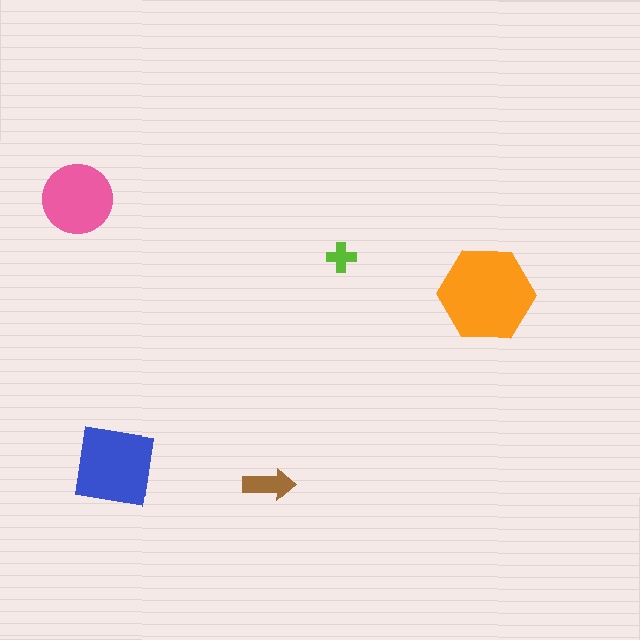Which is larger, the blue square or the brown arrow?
The blue square.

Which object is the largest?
The orange hexagon.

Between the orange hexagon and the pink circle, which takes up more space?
The orange hexagon.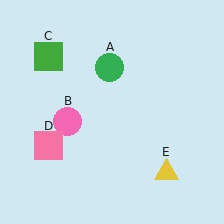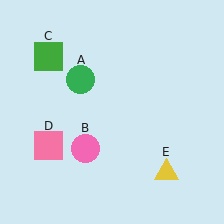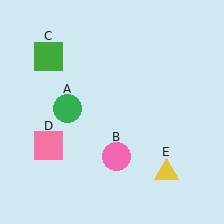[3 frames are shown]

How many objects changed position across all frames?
2 objects changed position: green circle (object A), pink circle (object B).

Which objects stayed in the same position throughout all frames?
Green square (object C) and pink square (object D) and yellow triangle (object E) remained stationary.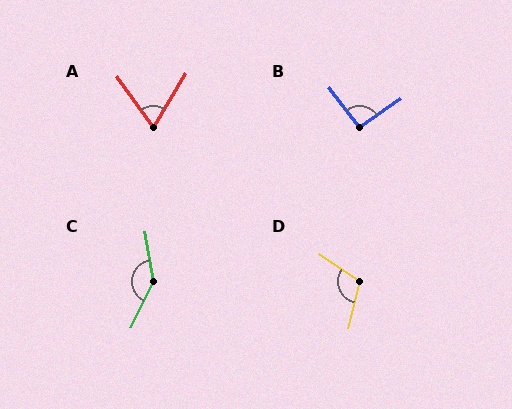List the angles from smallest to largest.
A (67°), B (92°), D (110°), C (144°).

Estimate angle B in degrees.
Approximately 92 degrees.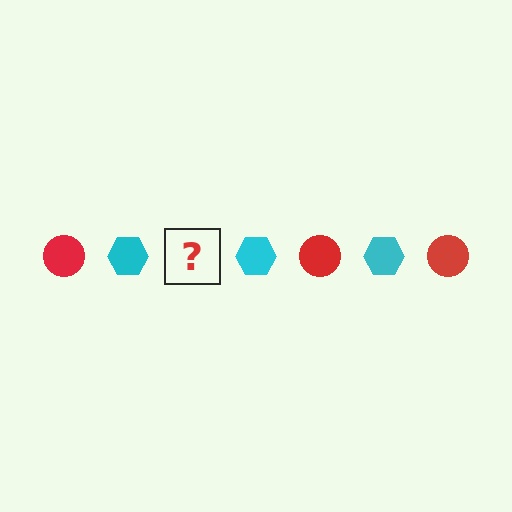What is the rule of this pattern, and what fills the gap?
The rule is that the pattern alternates between red circle and cyan hexagon. The gap should be filled with a red circle.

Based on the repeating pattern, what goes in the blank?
The blank should be a red circle.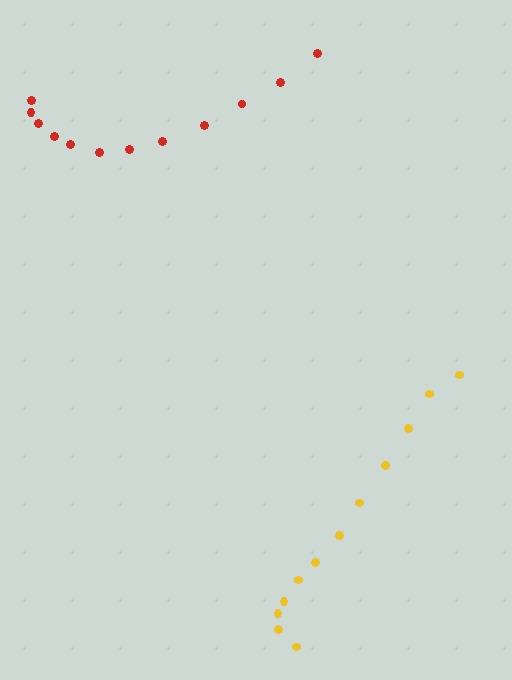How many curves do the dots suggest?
There are 2 distinct paths.